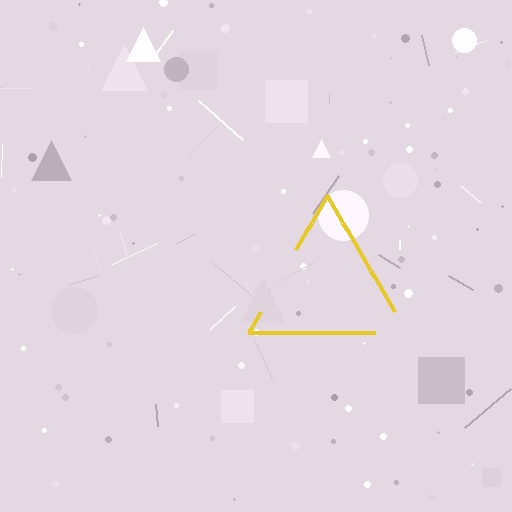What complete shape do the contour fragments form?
The contour fragments form a triangle.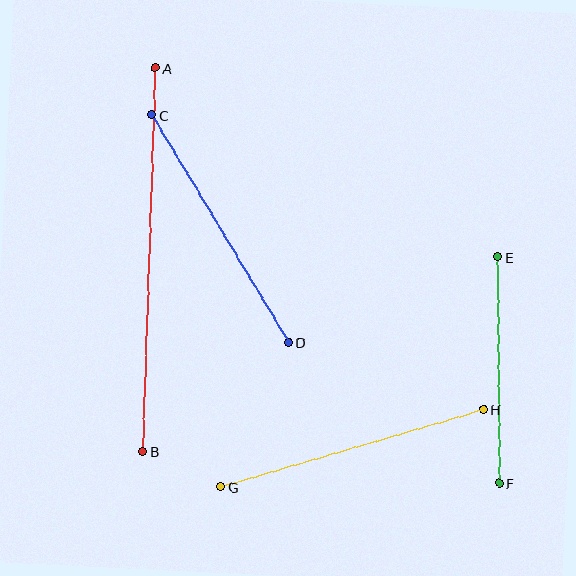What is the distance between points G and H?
The distance is approximately 274 pixels.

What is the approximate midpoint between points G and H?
The midpoint is at approximately (352, 448) pixels.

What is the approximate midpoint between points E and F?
The midpoint is at approximately (498, 370) pixels.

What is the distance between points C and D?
The distance is approximately 266 pixels.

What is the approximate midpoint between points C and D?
The midpoint is at approximately (220, 229) pixels.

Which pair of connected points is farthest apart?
Points A and B are farthest apart.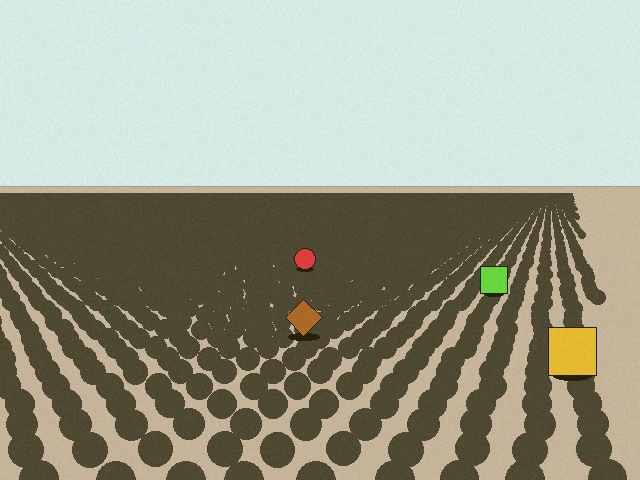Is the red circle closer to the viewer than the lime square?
No. The lime square is closer — you can tell from the texture gradient: the ground texture is coarser near it.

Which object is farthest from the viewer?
The red circle is farthest from the viewer. It appears smaller and the ground texture around it is denser.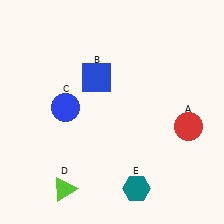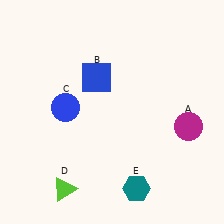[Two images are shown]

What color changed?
The circle (A) changed from red in Image 1 to magenta in Image 2.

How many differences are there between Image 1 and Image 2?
There is 1 difference between the two images.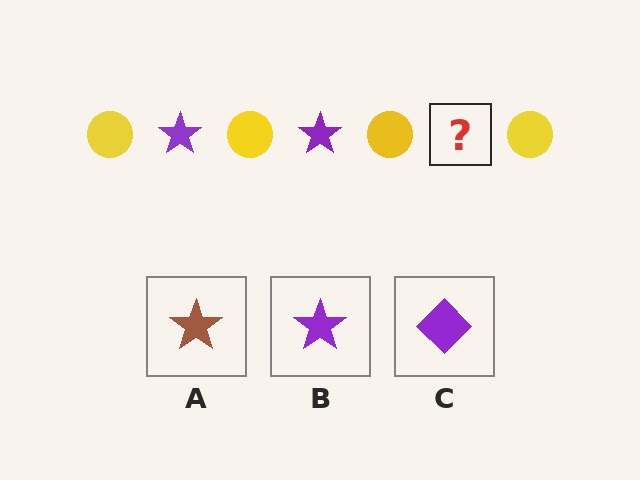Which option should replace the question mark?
Option B.